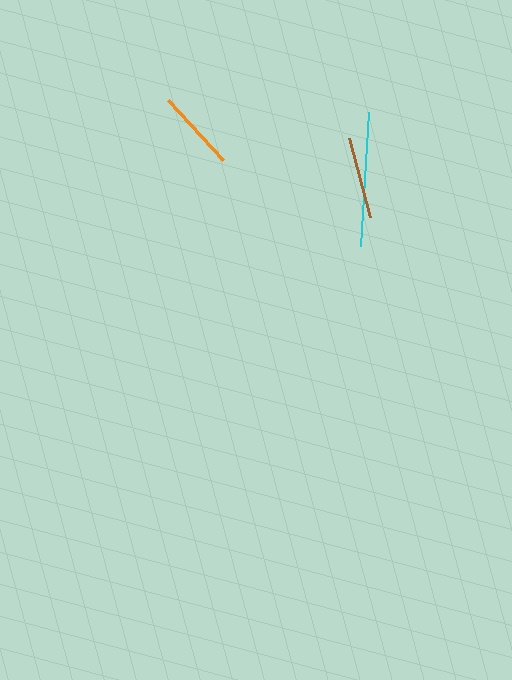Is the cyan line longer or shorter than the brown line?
The cyan line is longer than the brown line.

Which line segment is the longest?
The cyan line is the longest at approximately 135 pixels.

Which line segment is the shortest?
The orange line is the shortest at approximately 82 pixels.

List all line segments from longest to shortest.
From longest to shortest: cyan, brown, orange.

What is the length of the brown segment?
The brown segment is approximately 82 pixels long.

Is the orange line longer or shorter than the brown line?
The brown line is longer than the orange line.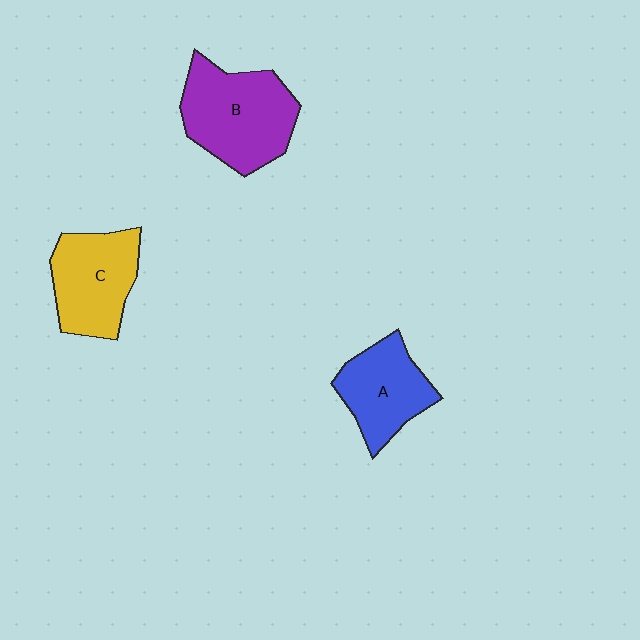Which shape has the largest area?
Shape B (purple).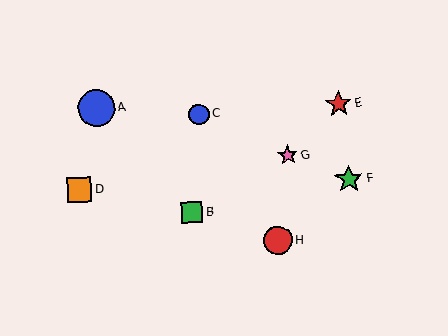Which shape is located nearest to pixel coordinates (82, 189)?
The orange square (labeled D) at (79, 190) is nearest to that location.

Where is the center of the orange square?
The center of the orange square is at (79, 190).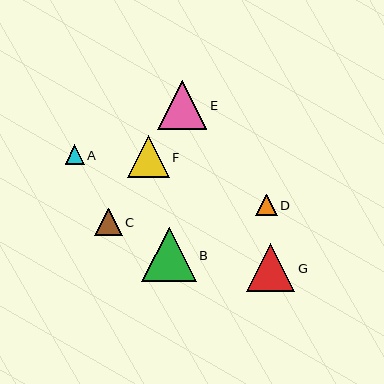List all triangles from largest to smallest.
From largest to smallest: B, E, G, F, C, D, A.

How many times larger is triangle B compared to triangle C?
Triangle B is approximately 2.0 times the size of triangle C.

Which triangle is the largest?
Triangle B is the largest with a size of approximately 54 pixels.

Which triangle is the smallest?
Triangle A is the smallest with a size of approximately 19 pixels.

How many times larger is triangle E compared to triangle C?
Triangle E is approximately 1.8 times the size of triangle C.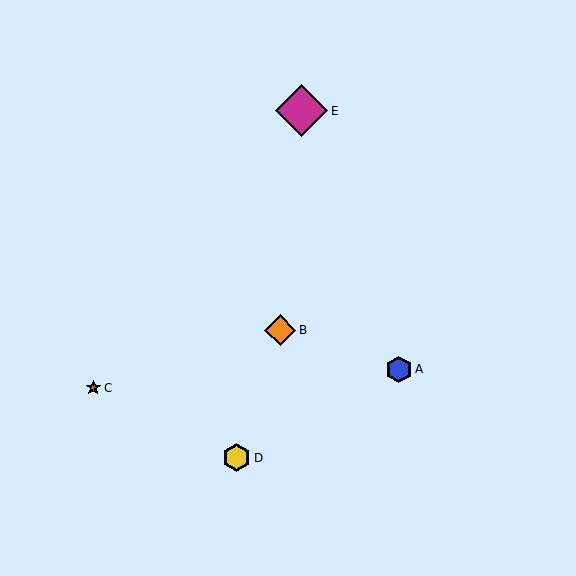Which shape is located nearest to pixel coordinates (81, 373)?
The brown star (labeled C) at (93, 388) is nearest to that location.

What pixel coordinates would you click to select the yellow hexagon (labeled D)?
Click at (237, 458) to select the yellow hexagon D.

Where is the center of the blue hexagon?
The center of the blue hexagon is at (399, 369).